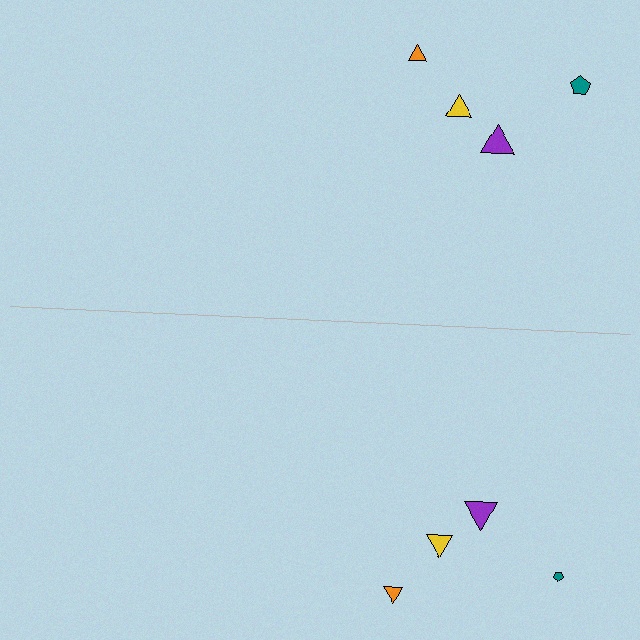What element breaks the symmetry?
The teal pentagon on the bottom side has a different size than its mirror counterpart.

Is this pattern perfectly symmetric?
No, the pattern is not perfectly symmetric. The teal pentagon on the bottom side has a different size than its mirror counterpart.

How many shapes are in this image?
There are 8 shapes in this image.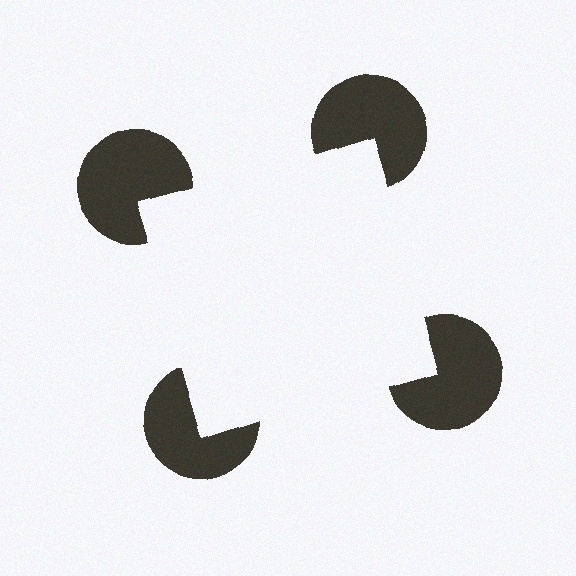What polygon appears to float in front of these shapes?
An illusory square — its edges are inferred from the aligned wedge cuts in the pac-man discs, not physically drawn.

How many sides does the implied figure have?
4 sides.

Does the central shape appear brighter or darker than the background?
It typically appears slightly brighter than the background, even though no actual brightness change is drawn.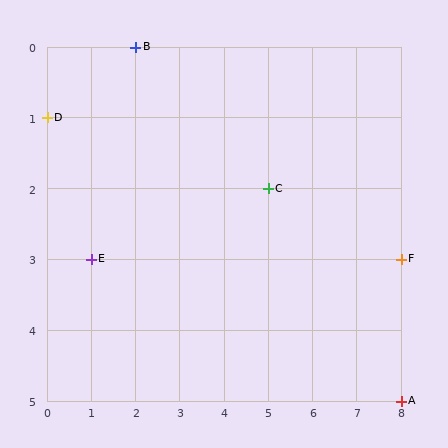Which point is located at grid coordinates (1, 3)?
Point E is at (1, 3).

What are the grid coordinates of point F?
Point F is at grid coordinates (8, 3).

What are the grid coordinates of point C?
Point C is at grid coordinates (5, 2).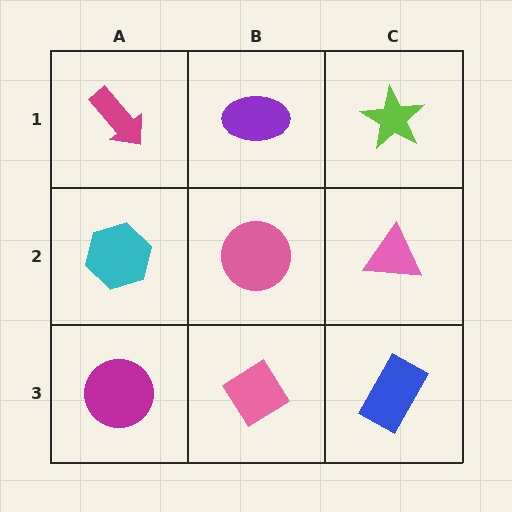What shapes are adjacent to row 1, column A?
A cyan hexagon (row 2, column A), a purple ellipse (row 1, column B).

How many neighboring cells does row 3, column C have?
2.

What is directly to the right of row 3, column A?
A pink diamond.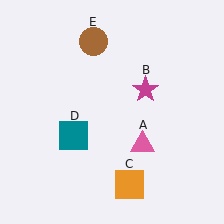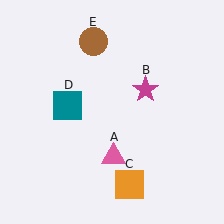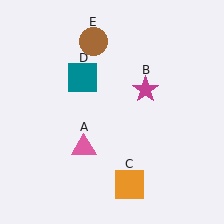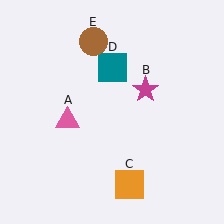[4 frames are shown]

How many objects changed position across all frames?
2 objects changed position: pink triangle (object A), teal square (object D).